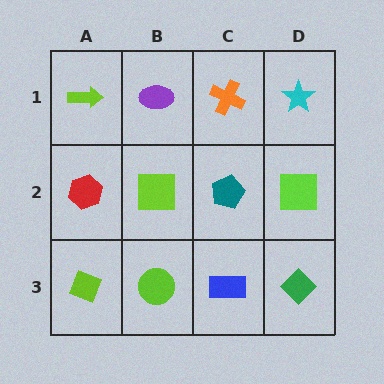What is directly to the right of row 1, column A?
A purple ellipse.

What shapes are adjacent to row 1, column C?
A teal pentagon (row 2, column C), a purple ellipse (row 1, column B), a cyan star (row 1, column D).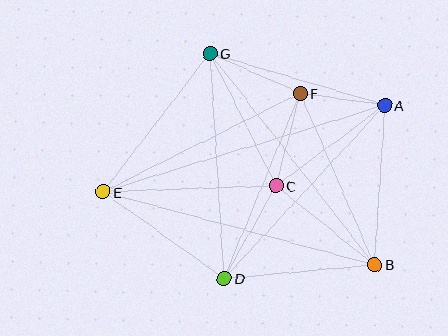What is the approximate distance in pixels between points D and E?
The distance between D and E is approximately 149 pixels.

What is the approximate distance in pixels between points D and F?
The distance between D and F is approximately 200 pixels.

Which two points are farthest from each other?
Points A and E are farthest from each other.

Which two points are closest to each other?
Points A and F are closest to each other.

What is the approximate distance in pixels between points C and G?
The distance between C and G is approximately 148 pixels.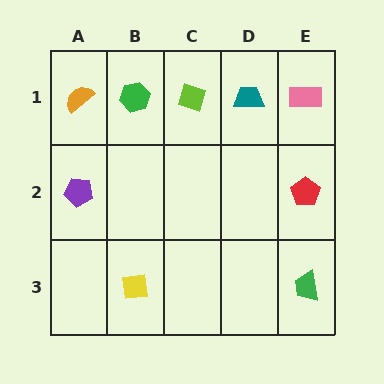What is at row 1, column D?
A teal trapezoid.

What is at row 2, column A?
A purple pentagon.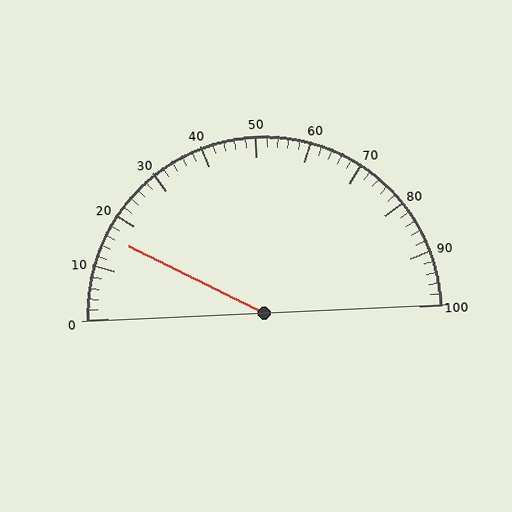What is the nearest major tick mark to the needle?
The nearest major tick mark is 20.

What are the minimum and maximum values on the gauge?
The gauge ranges from 0 to 100.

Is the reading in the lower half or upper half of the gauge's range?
The reading is in the lower half of the range (0 to 100).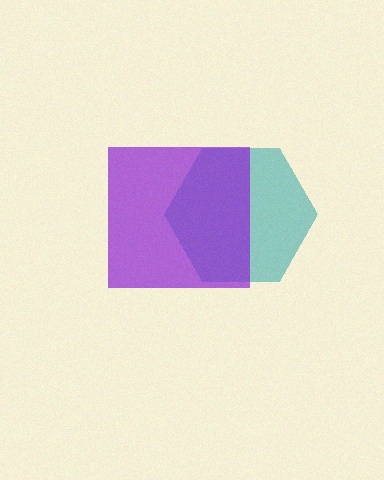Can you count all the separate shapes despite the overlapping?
Yes, there are 2 separate shapes.